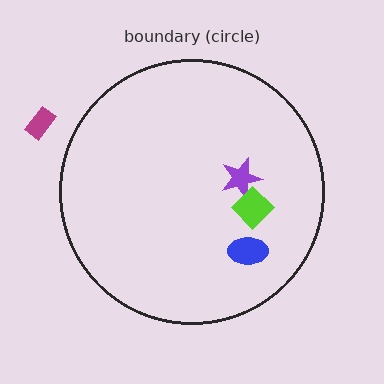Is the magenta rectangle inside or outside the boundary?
Outside.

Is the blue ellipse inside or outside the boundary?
Inside.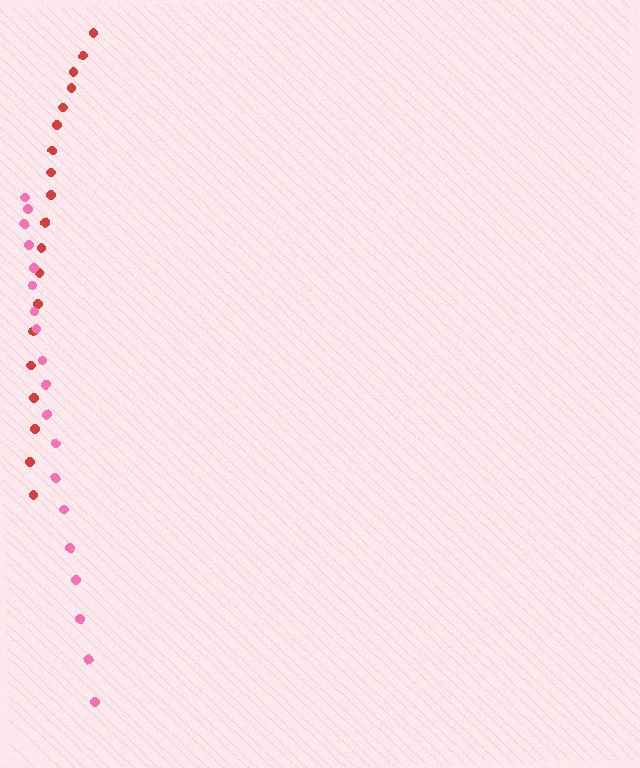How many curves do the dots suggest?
There are 2 distinct paths.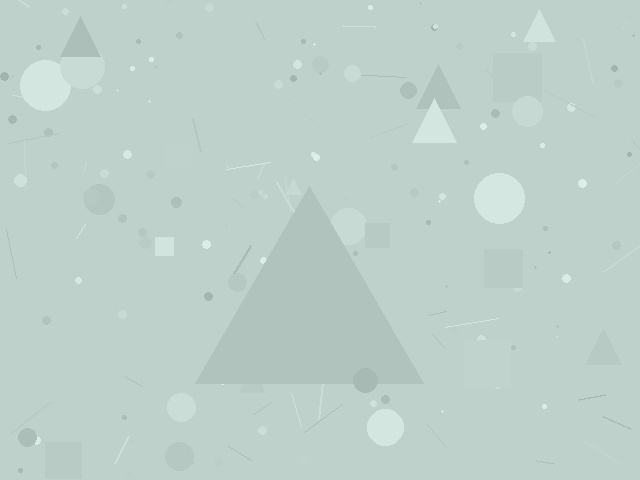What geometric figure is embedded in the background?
A triangle is embedded in the background.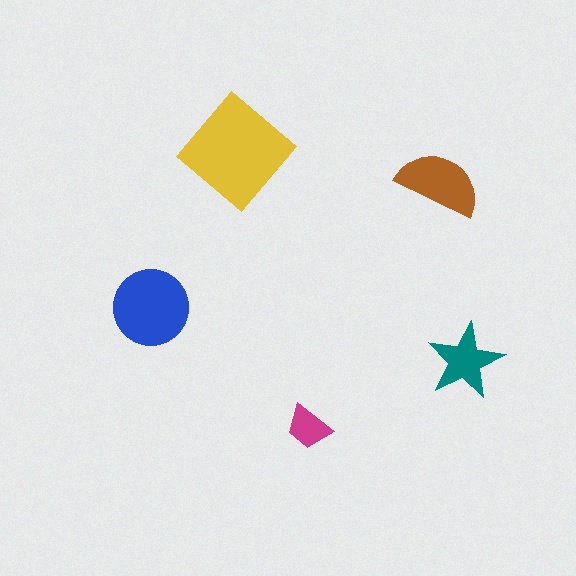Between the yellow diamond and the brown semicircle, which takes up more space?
The yellow diamond.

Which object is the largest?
The yellow diamond.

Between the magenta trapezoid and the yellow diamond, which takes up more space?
The yellow diamond.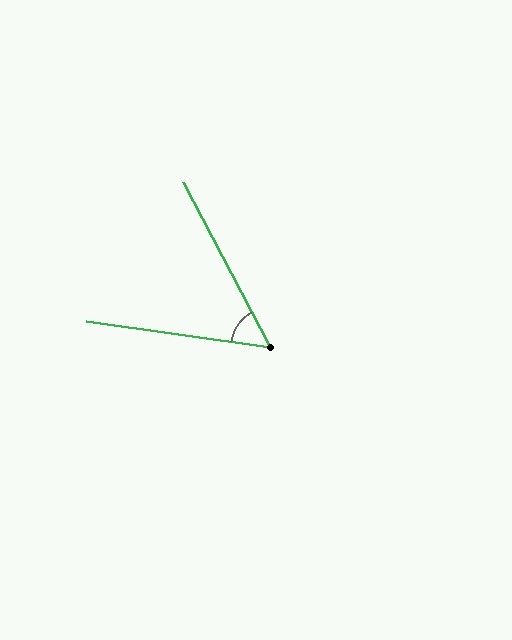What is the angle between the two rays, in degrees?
Approximately 54 degrees.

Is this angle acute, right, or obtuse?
It is acute.